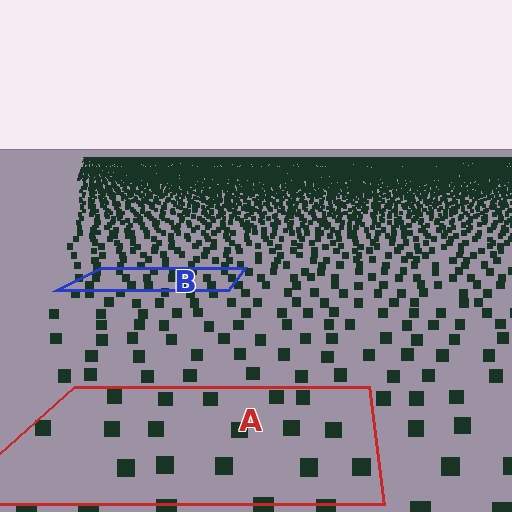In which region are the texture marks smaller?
The texture marks are smaller in region B, because it is farther away.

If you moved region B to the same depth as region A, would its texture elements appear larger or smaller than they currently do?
They would appear larger. At a closer depth, the same texture elements are projected at a bigger on-screen size.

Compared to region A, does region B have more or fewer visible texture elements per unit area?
Region B has more texture elements per unit area — they are packed more densely because it is farther away.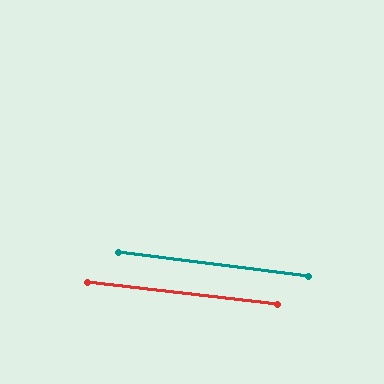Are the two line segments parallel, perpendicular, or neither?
Parallel — their directions differ by only 0.7°.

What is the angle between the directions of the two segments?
Approximately 1 degree.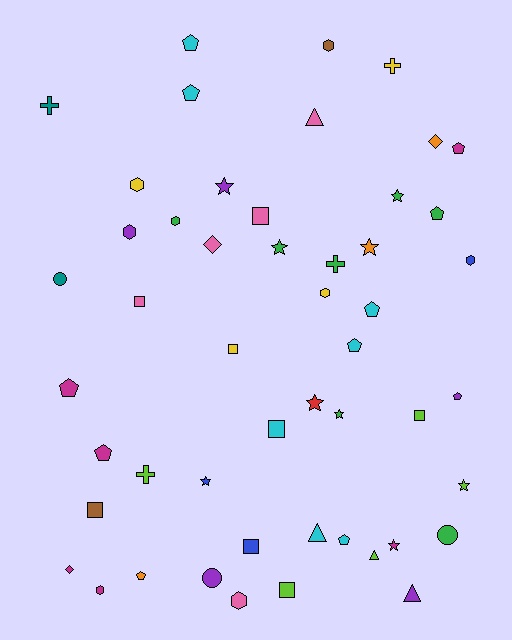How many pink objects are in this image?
There are 5 pink objects.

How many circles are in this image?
There are 3 circles.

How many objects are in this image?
There are 50 objects.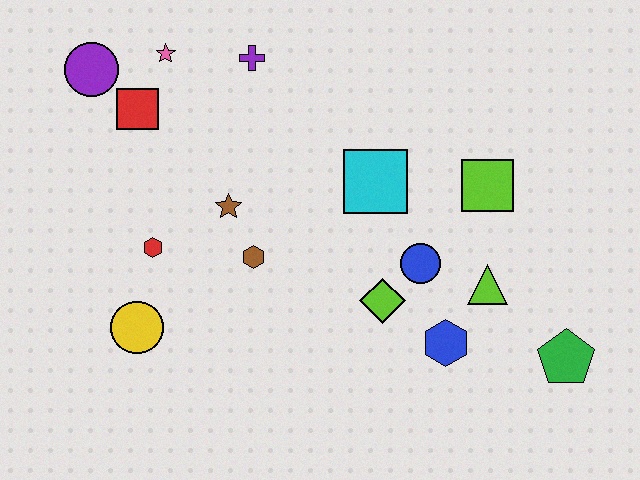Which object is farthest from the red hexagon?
The green pentagon is farthest from the red hexagon.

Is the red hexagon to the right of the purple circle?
Yes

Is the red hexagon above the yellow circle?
Yes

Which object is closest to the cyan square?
The blue circle is closest to the cyan square.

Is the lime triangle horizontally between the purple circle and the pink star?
No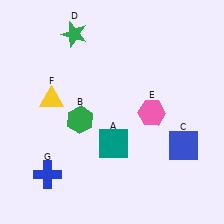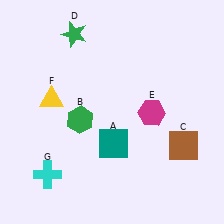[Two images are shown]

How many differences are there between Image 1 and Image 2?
There are 3 differences between the two images.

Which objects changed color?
C changed from blue to brown. E changed from pink to magenta. G changed from blue to cyan.